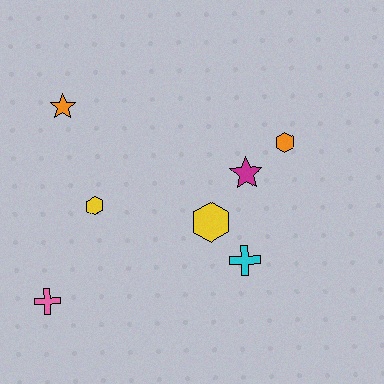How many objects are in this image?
There are 7 objects.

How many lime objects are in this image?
There are no lime objects.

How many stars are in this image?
There are 2 stars.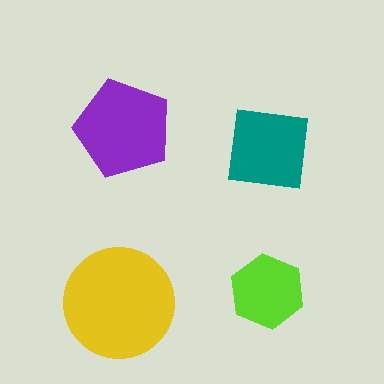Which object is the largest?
The yellow circle.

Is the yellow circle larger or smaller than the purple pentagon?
Larger.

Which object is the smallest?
The lime hexagon.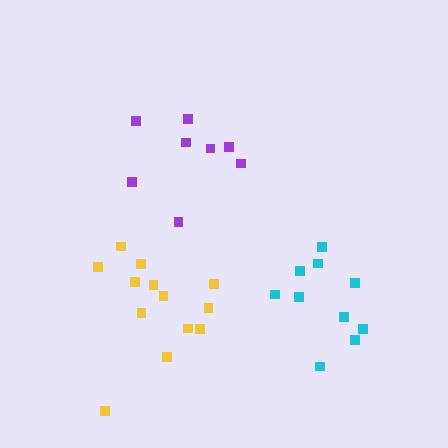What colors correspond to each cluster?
The clusters are colored: cyan, yellow, purple.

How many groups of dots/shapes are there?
There are 3 groups.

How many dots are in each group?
Group 1: 10 dots, Group 2: 13 dots, Group 3: 8 dots (31 total).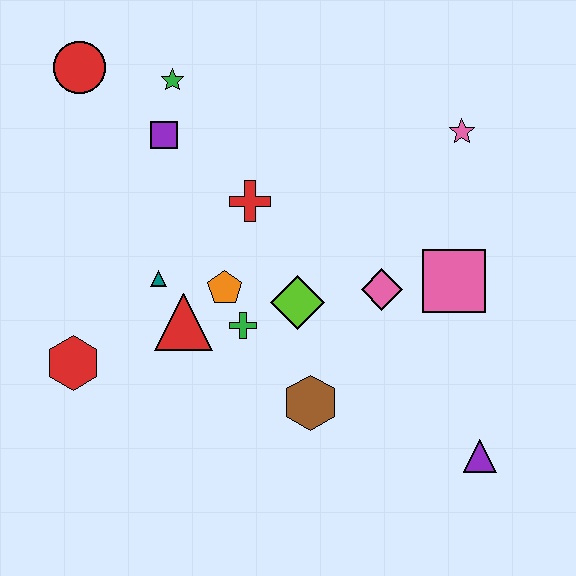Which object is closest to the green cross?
The orange pentagon is closest to the green cross.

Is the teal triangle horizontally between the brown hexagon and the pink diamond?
No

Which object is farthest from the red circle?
The purple triangle is farthest from the red circle.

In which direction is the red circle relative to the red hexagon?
The red circle is above the red hexagon.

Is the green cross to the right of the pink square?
No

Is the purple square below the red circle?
Yes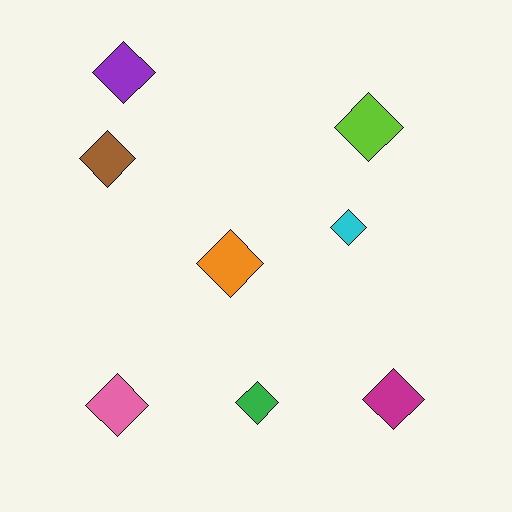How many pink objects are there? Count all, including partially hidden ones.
There is 1 pink object.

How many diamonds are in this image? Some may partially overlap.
There are 8 diamonds.